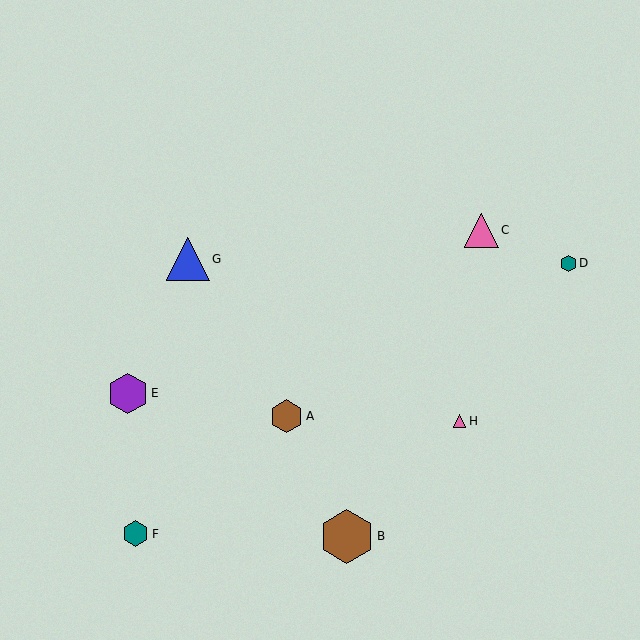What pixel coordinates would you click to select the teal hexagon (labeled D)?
Click at (569, 263) to select the teal hexagon D.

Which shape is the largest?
The brown hexagon (labeled B) is the largest.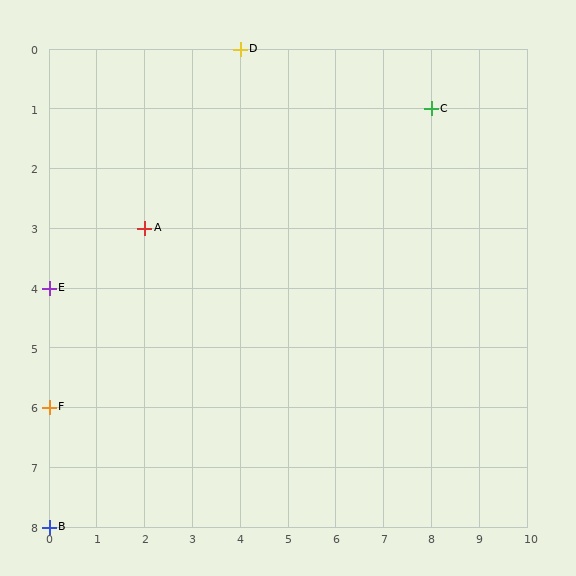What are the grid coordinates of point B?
Point B is at grid coordinates (0, 8).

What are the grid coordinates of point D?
Point D is at grid coordinates (4, 0).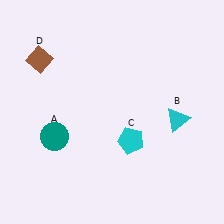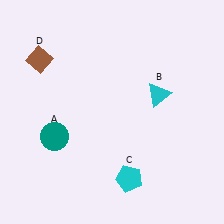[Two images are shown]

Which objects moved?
The objects that moved are: the cyan triangle (B), the cyan pentagon (C).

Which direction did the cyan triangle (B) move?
The cyan triangle (B) moved up.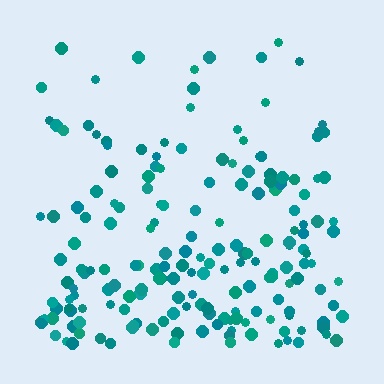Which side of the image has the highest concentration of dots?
The bottom.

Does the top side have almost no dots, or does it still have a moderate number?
Still a moderate number, just noticeably fewer than the bottom.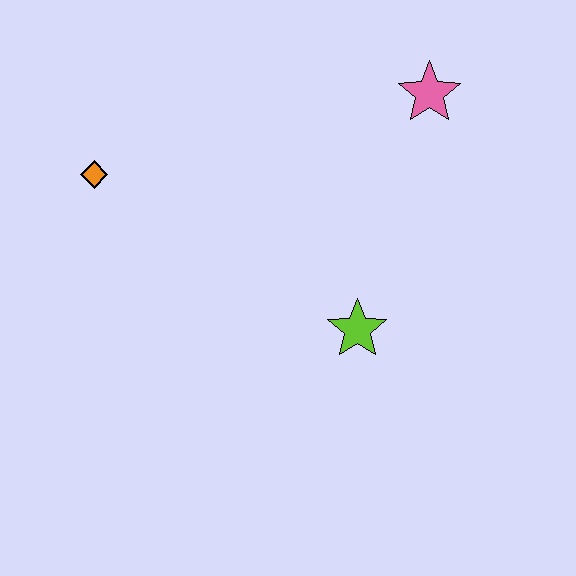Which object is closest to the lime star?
The pink star is closest to the lime star.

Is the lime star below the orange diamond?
Yes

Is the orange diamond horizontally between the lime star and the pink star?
No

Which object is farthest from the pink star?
The orange diamond is farthest from the pink star.